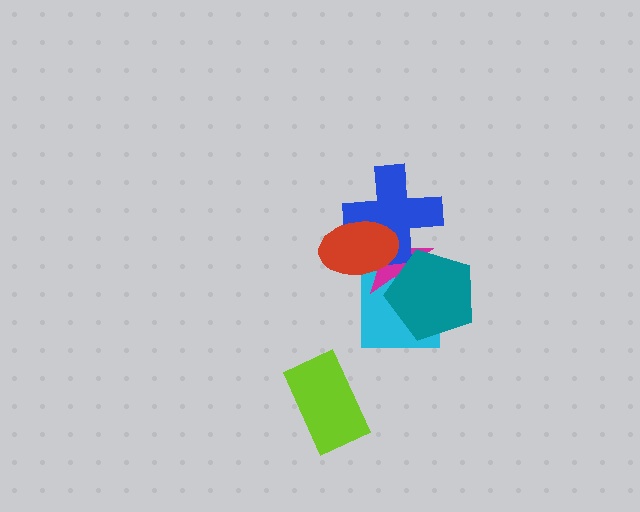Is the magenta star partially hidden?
Yes, it is partially covered by another shape.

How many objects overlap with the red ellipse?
2 objects overlap with the red ellipse.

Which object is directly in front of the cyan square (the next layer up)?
The magenta star is directly in front of the cyan square.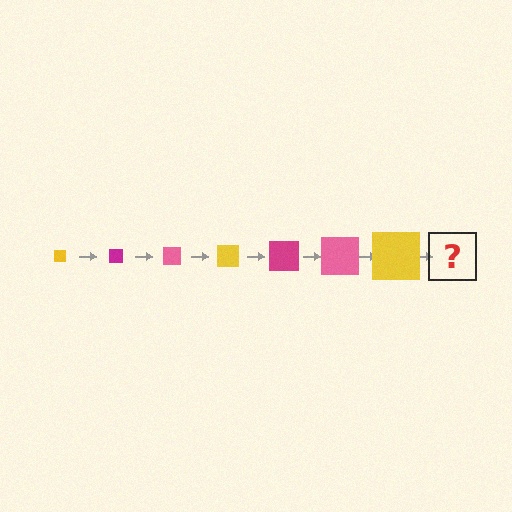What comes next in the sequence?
The next element should be a magenta square, larger than the previous one.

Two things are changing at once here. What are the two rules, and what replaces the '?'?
The two rules are that the square grows larger each step and the color cycles through yellow, magenta, and pink. The '?' should be a magenta square, larger than the previous one.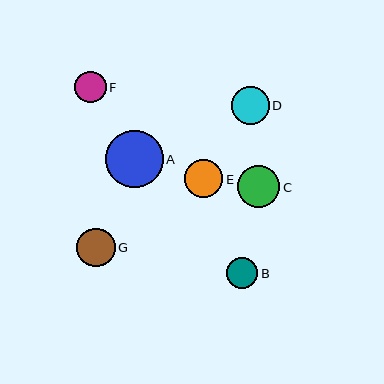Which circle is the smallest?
Circle B is the smallest with a size of approximately 31 pixels.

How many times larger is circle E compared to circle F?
Circle E is approximately 1.2 times the size of circle F.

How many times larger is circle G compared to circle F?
Circle G is approximately 1.2 times the size of circle F.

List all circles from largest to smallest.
From largest to smallest: A, C, G, E, D, F, B.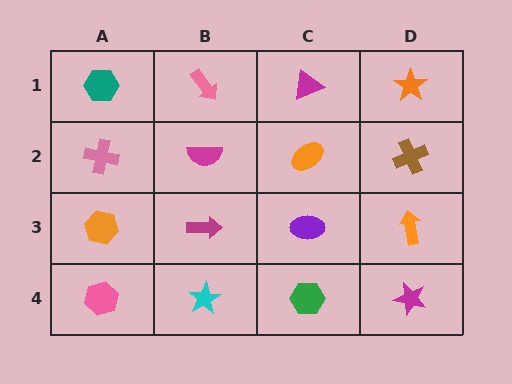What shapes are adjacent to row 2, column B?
A pink arrow (row 1, column B), a magenta arrow (row 3, column B), a pink cross (row 2, column A), an orange ellipse (row 2, column C).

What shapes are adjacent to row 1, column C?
An orange ellipse (row 2, column C), a pink arrow (row 1, column B), an orange star (row 1, column D).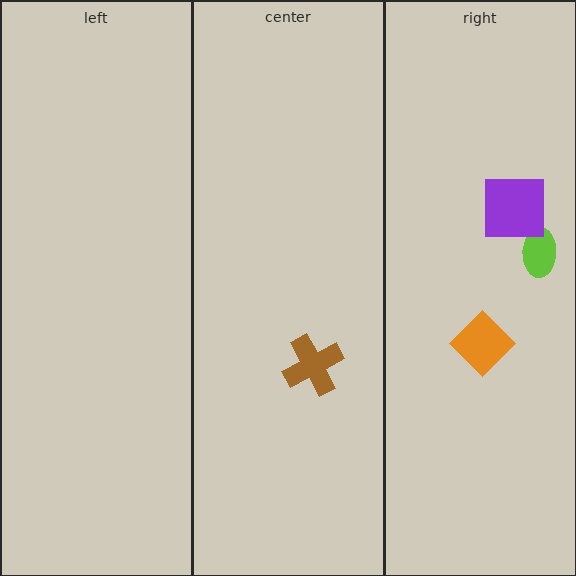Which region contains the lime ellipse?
The right region.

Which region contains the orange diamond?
The right region.